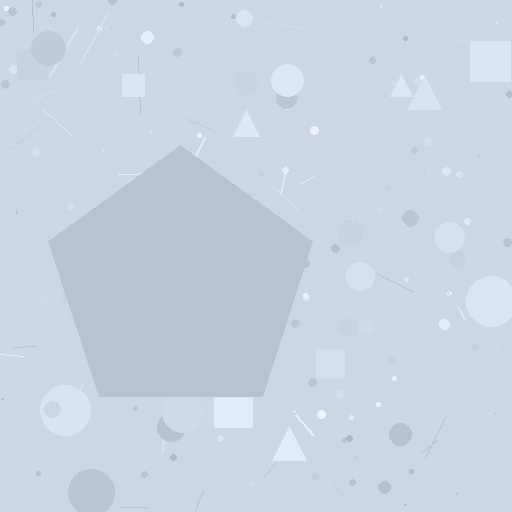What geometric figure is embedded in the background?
A pentagon is embedded in the background.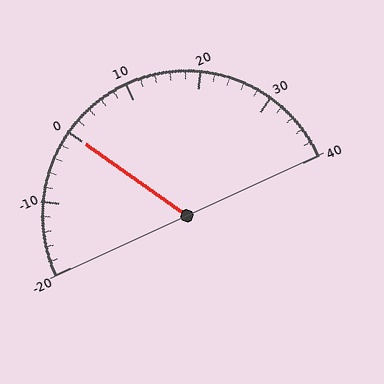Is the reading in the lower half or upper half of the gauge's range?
The reading is in the lower half of the range (-20 to 40).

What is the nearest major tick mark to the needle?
The nearest major tick mark is 0.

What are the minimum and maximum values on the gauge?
The gauge ranges from -20 to 40.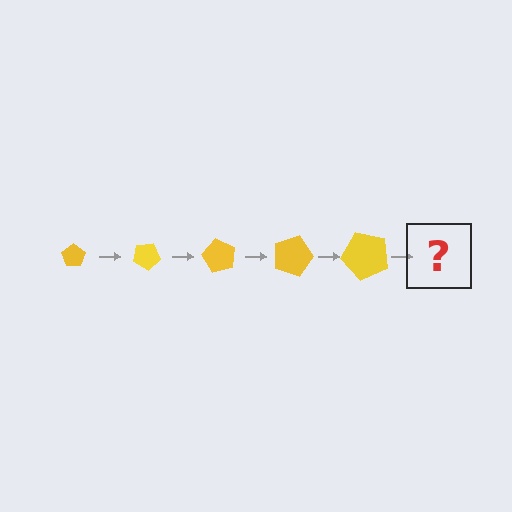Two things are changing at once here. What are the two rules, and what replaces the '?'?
The two rules are that the pentagon grows larger each step and it rotates 30 degrees each step. The '?' should be a pentagon, larger than the previous one and rotated 150 degrees from the start.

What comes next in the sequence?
The next element should be a pentagon, larger than the previous one and rotated 150 degrees from the start.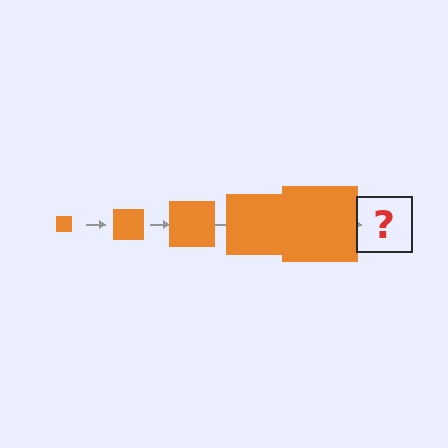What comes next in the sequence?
The next element should be an orange square, larger than the previous one.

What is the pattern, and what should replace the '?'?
The pattern is that the square gets progressively larger each step. The '?' should be an orange square, larger than the previous one.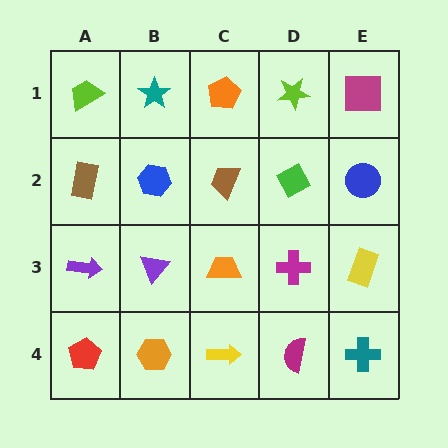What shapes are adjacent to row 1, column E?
A blue circle (row 2, column E), a lime star (row 1, column D).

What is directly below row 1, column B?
A blue hexagon.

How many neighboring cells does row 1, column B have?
3.